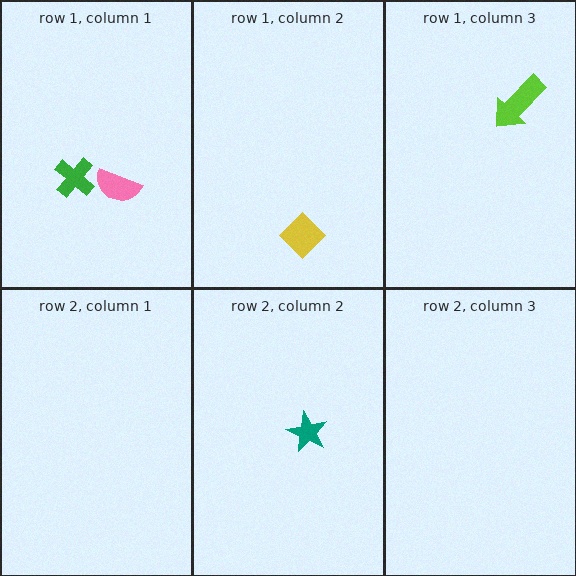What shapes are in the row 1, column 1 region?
The green cross, the pink semicircle.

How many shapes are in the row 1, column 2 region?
1.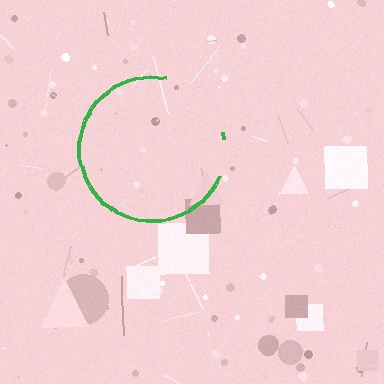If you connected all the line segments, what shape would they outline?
They would outline a circle.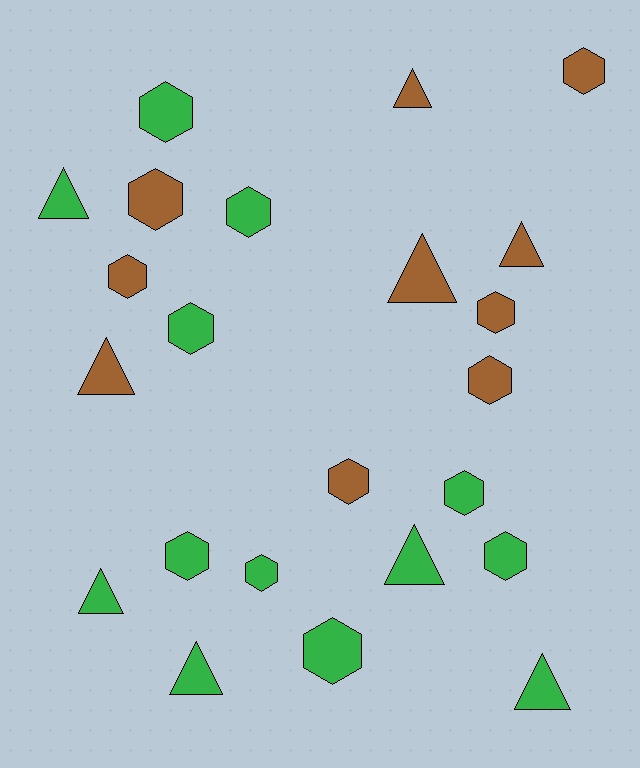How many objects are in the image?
There are 23 objects.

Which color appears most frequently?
Green, with 13 objects.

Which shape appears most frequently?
Hexagon, with 14 objects.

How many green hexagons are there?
There are 8 green hexagons.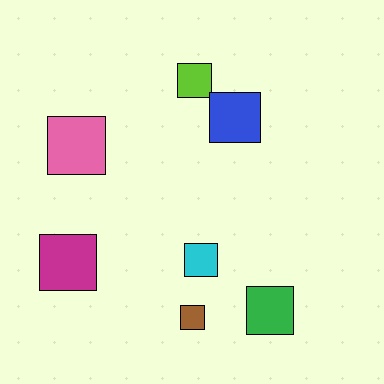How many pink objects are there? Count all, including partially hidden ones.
There is 1 pink object.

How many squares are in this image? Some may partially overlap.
There are 7 squares.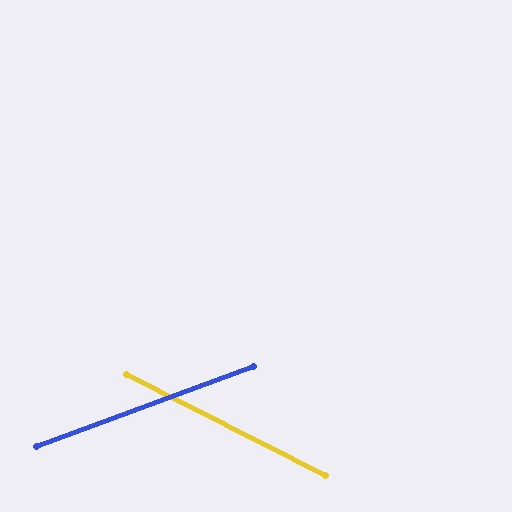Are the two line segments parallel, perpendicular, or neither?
Neither parallel nor perpendicular — they differ by about 47°.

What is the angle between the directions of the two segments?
Approximately 47 degrees.